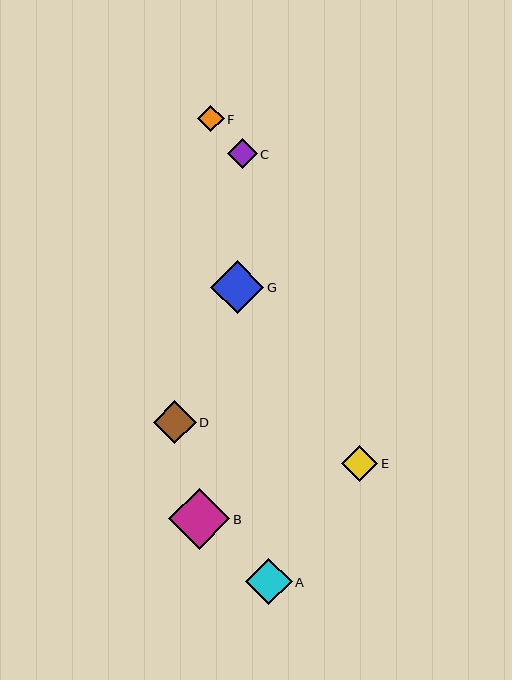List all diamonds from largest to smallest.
From largest to smallest: B, G, A, D, E, C, F.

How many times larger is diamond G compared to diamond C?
Diamond G is approximately 1.8 times the size of diamond C.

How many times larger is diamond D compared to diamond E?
Diamond D is approximately 1.2 times the size of diamond E.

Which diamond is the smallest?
Diamond F is the smallest with a size of approximately 27 pixels.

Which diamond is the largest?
Diamond B is the largest with a size of approximately 61 pixels.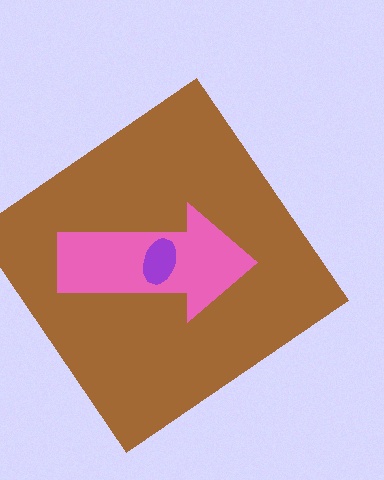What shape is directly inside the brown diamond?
The pink arrow.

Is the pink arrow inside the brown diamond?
Yes.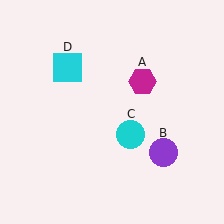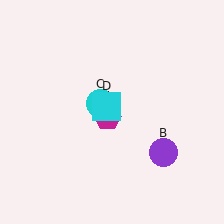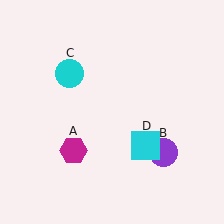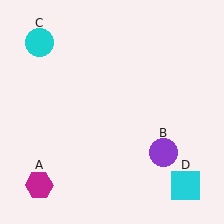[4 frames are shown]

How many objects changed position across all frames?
3 objects changed position: magenta hexagon (object A), cyan circle (object C), cyan square (object D).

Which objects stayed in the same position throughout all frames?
Purple circle (object B) remained stationary.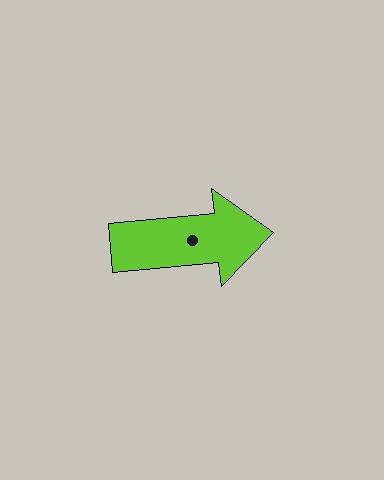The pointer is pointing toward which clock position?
Roughly 3 o'clock.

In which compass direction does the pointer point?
East.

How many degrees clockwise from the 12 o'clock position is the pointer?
Approximately 85 degrees.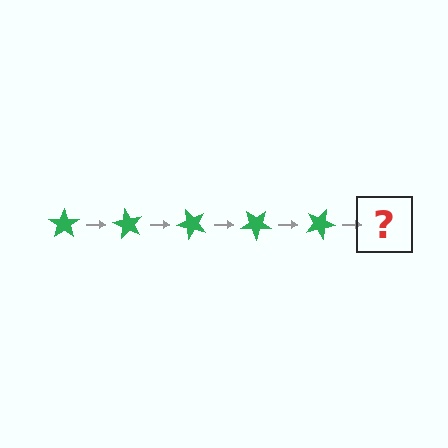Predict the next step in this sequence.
The next step is a green star rotated 300 degrees.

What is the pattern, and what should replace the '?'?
The pattern is that the star rotates 60 degrees each step. The '?' should be a green star rotated 300 degrees.